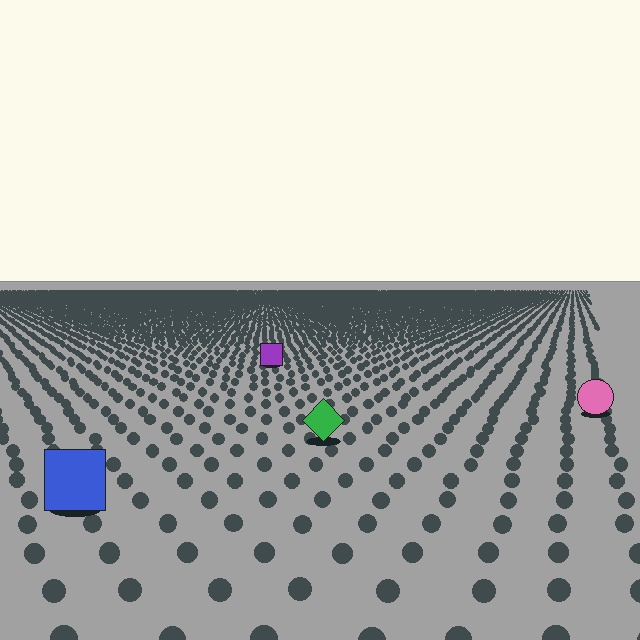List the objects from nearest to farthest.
From nearest to farthest: the blue square, the green diamond, the pink circle, the purple square.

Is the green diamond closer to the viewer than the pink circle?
Yes. The green diamond is closer — you can tell from the texture gradient: the ground texture is coarser near it.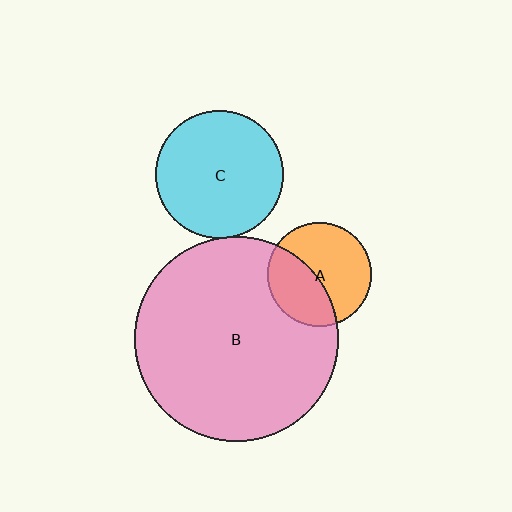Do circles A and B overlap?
Yes.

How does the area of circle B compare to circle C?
Approximately 2.6 times.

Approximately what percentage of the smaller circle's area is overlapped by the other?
Approximately 40%.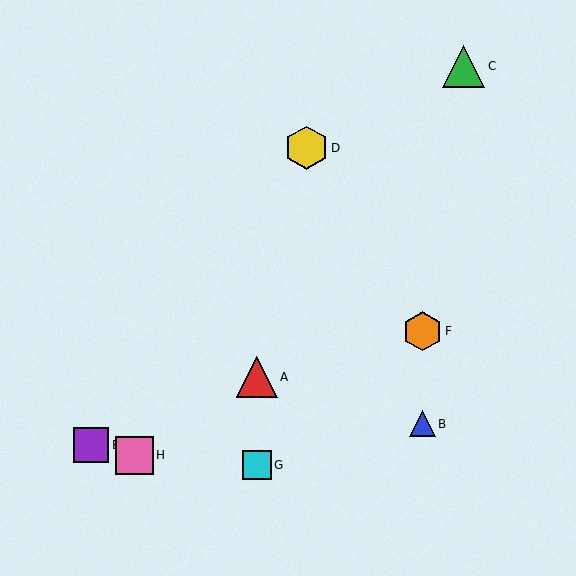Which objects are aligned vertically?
Objects A, G are aligned vertically.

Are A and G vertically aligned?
Yes, both are at x≈257.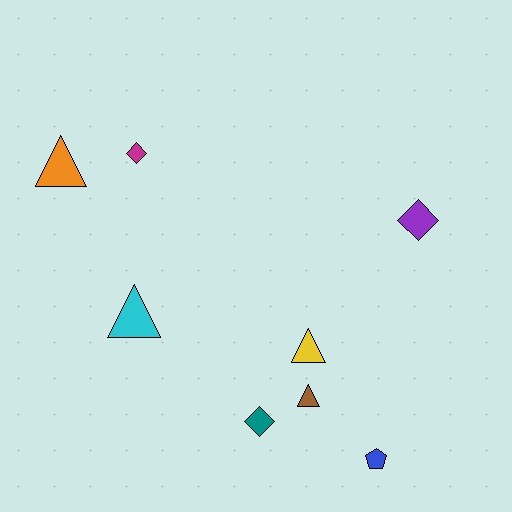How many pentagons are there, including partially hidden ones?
There is 1 pentagon.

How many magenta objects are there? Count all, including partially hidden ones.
There is 1 magenta object.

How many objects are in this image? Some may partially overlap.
There are 8 objects.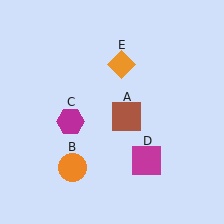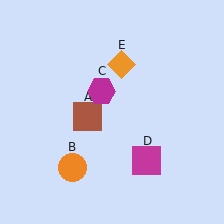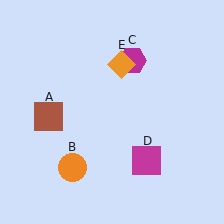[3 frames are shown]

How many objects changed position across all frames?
2 objects changed position: brown square (object A), magenta hexagon (object C).